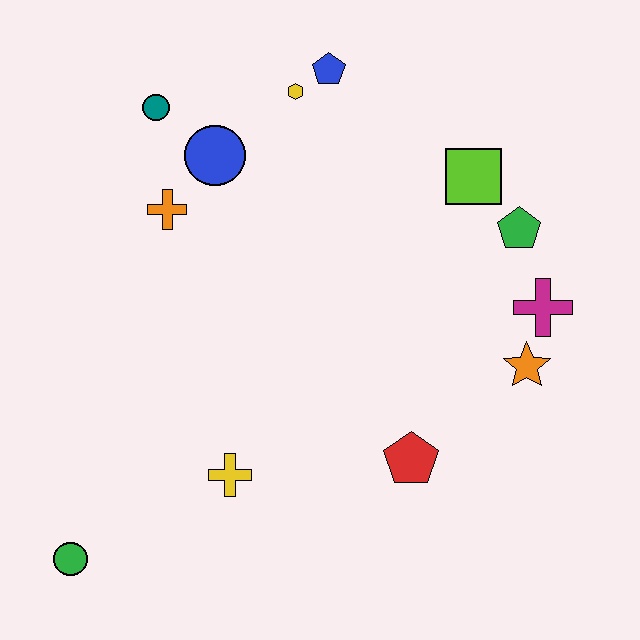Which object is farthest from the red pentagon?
The teal circle is farthest from the red pentagon.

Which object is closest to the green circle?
The yellow cross is closest to the green circle.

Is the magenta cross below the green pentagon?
Yes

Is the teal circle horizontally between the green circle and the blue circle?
Yes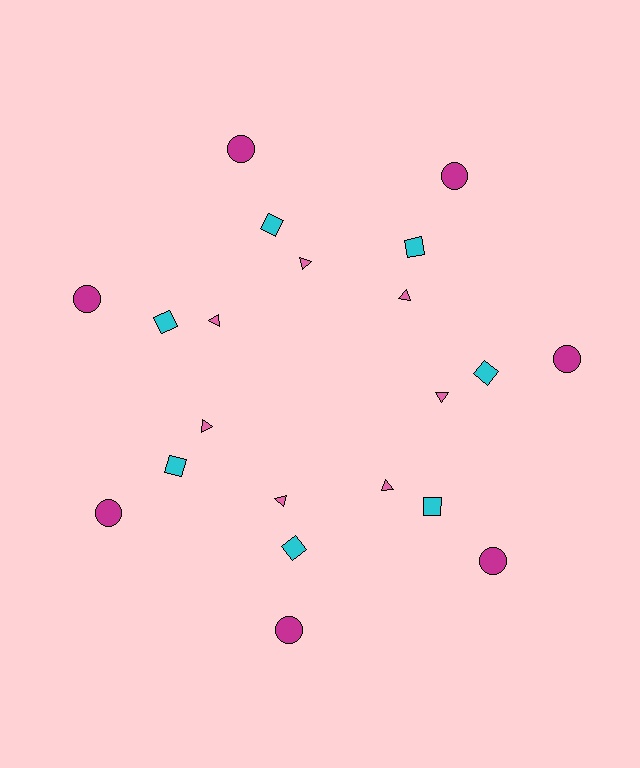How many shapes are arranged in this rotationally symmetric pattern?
There are 21 shapes, arranged in 7 groups of 3.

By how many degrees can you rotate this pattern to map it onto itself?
The pattern maps onto itself every 51 degrees of rotation.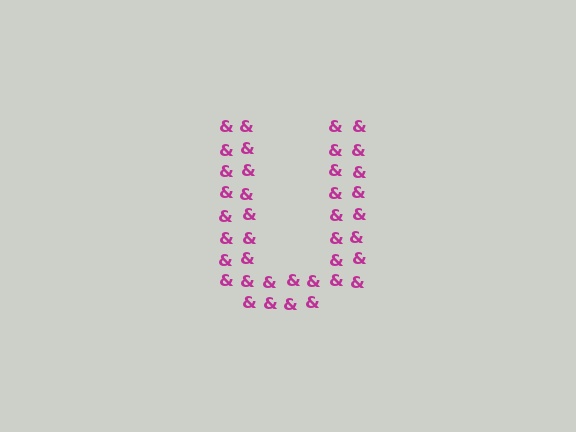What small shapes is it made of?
It is made of small ampersands.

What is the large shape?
The large shape is the letter U.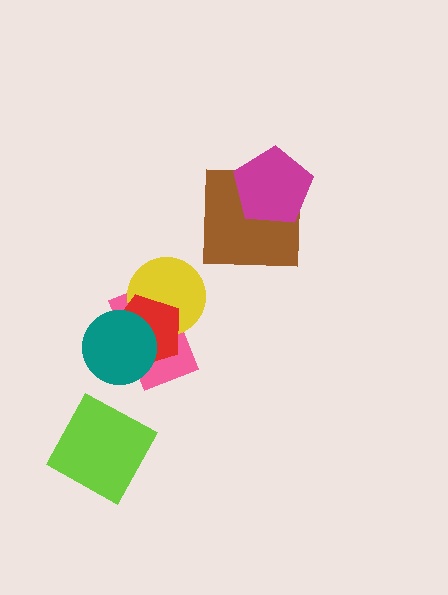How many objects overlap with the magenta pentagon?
1 object overlaps with the magenta pentagon.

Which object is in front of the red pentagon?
The teal circle is in front of the red pentagon.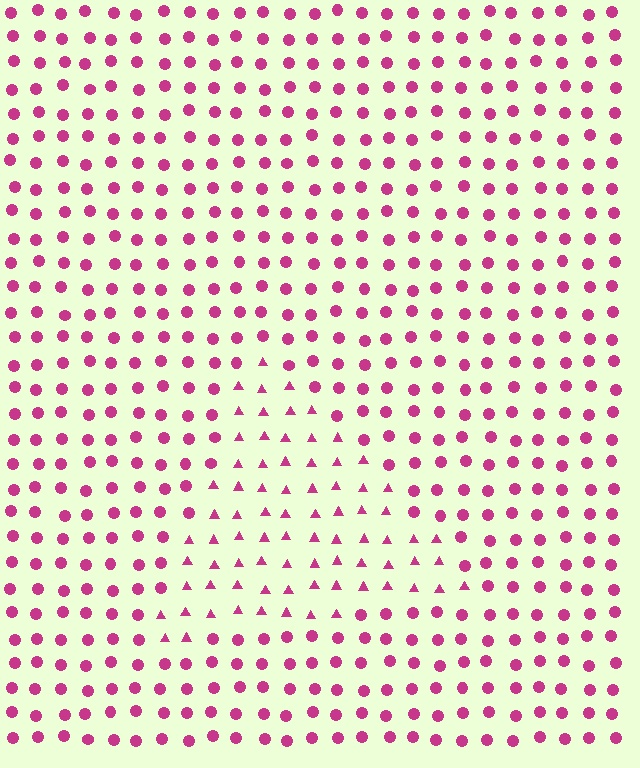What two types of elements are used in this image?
The image uses triangles inside the triangle region and circles outside it.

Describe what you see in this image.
The image is filled with small magenta elements arranged in a uniform grid. A triangle-shaped region contains triangles, while the surrounding area contains circles. The boundary is defined purely by the change in element shape.